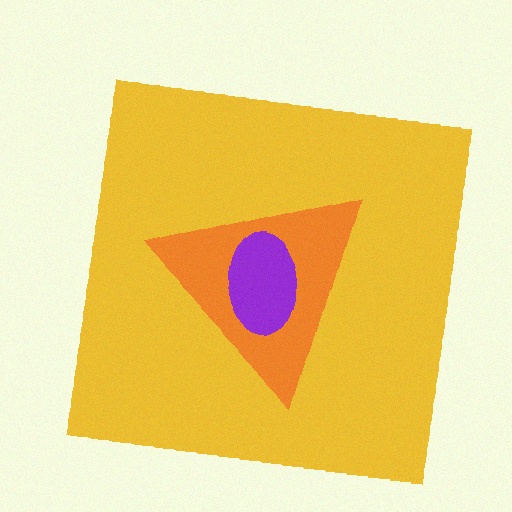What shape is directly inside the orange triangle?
The purple ellipse.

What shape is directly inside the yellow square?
The orange triangle.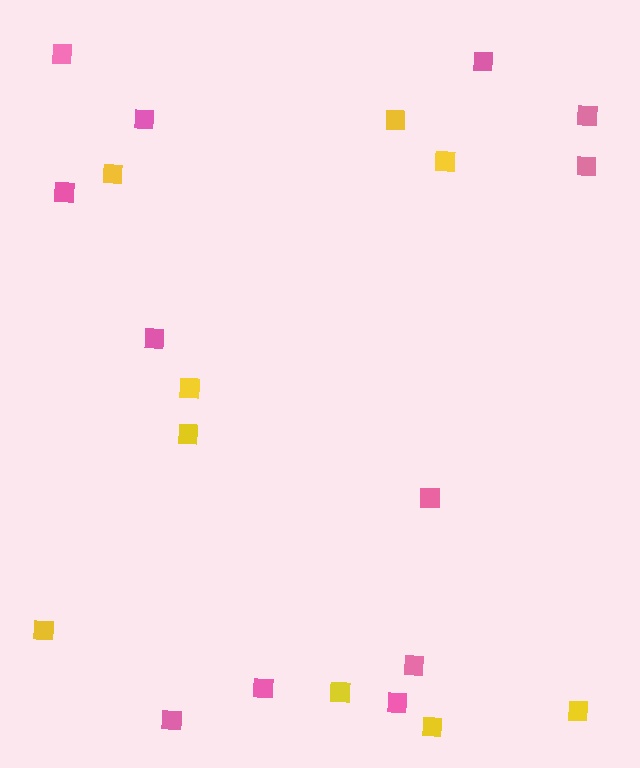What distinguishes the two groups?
There are 2 groups: one group of pink squares (12) and one group of yellow squares (9).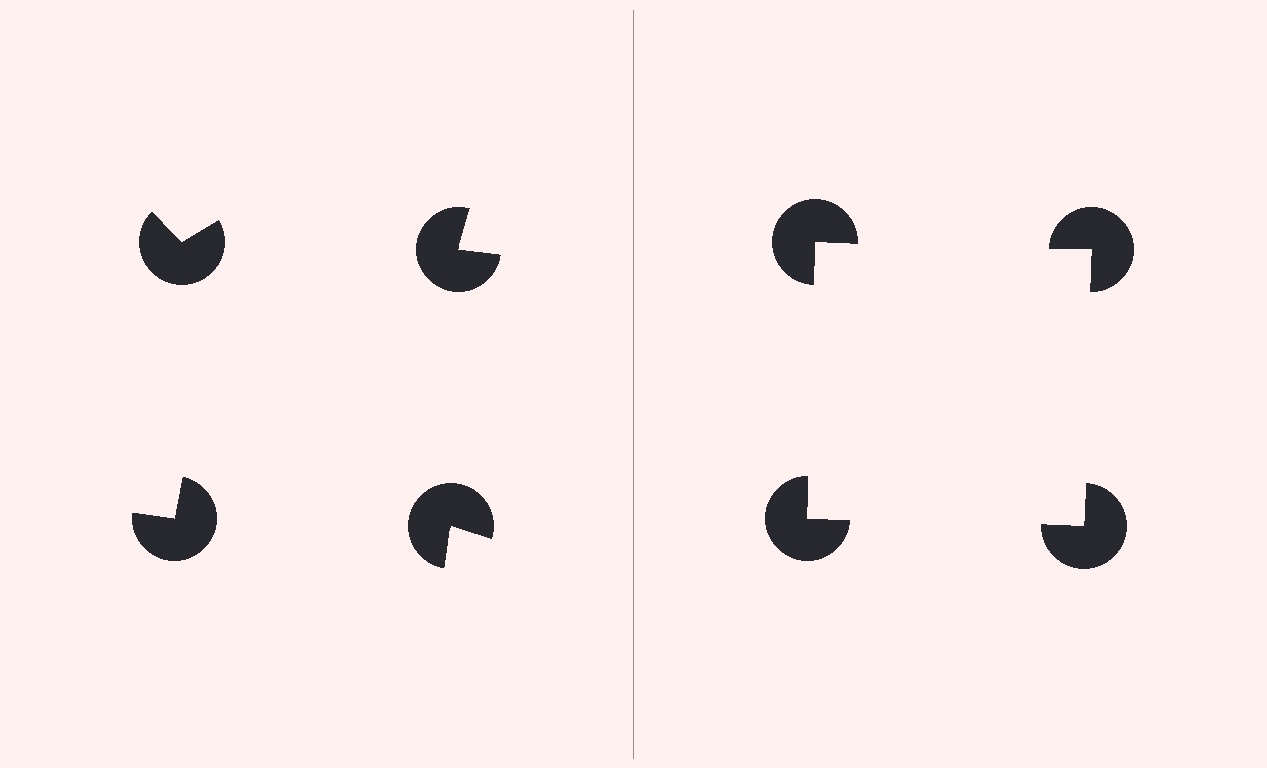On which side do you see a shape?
An illusory square appears on the right side. On the left side the wedge cuts are rotated, so no coherent shape forms.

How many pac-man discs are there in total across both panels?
8 — 4 on each side.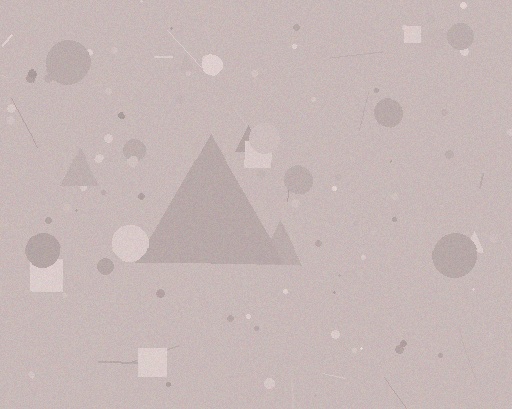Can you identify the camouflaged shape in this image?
The camouflaged shape is a triangle.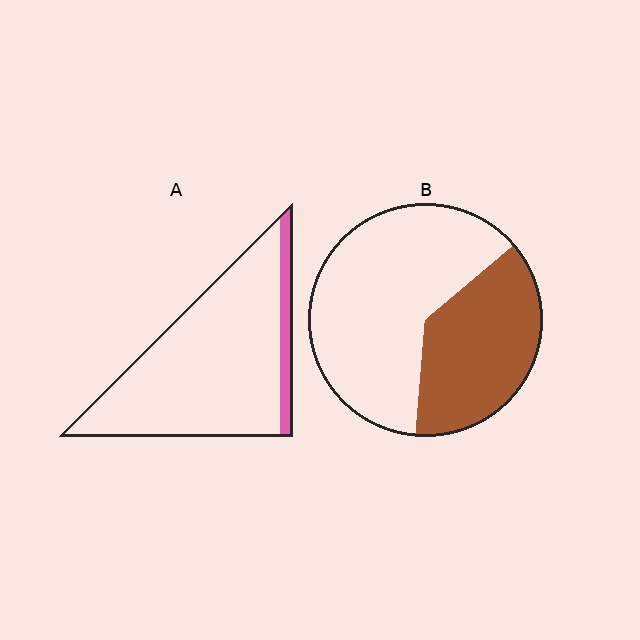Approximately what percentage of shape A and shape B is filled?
A is approximately 10% and B is approximately 40%.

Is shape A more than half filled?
No.